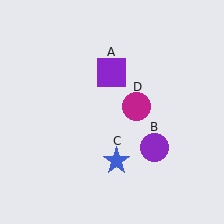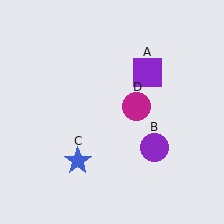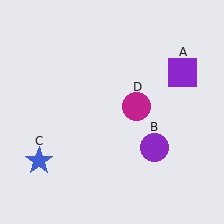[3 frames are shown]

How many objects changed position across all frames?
2 objects changed position: purple square (object A), blue star (object C).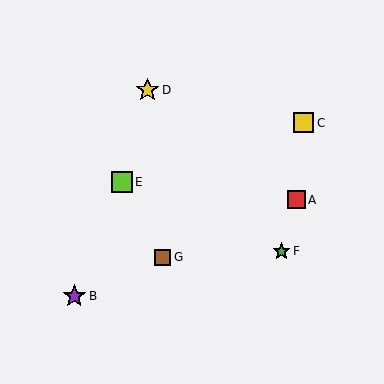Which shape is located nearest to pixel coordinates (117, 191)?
The lime square (labeled E) at (122, 182) is nearest to that location.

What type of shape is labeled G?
Shape G is a brown square.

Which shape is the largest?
The yellow star (labeled D) is the largest.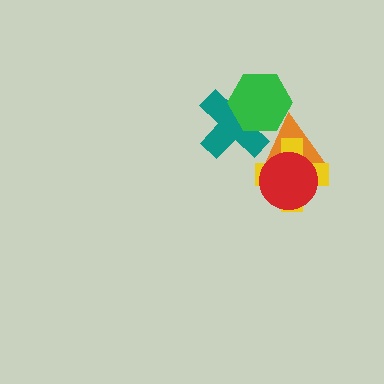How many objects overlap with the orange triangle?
4 objects overlap with the orange triangle.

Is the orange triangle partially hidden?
Yes, it is partially covered by another shape.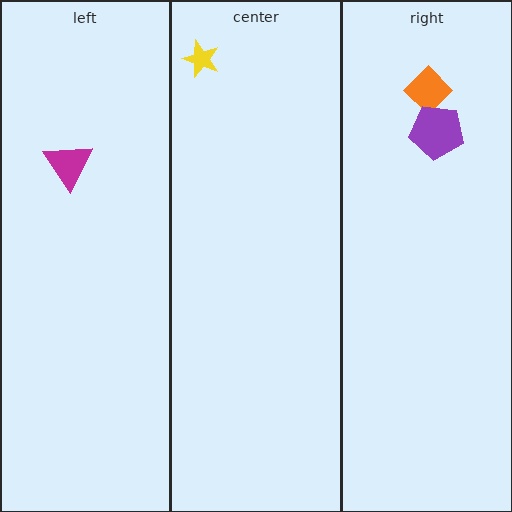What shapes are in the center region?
The yellow star.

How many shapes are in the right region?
2.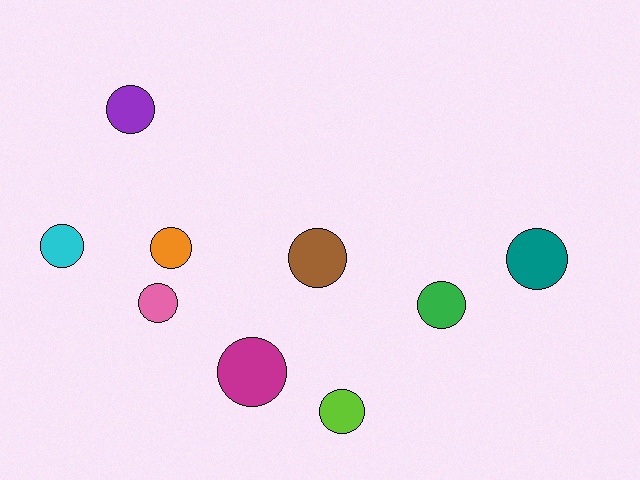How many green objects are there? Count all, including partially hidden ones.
There is 1 green object.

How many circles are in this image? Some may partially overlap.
There are 9 circles.